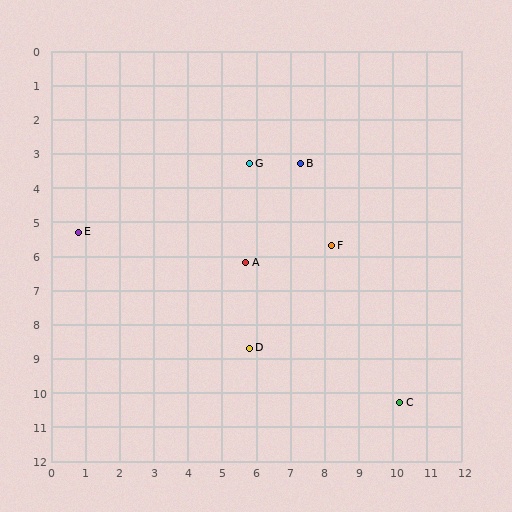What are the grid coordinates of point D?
Point D is at approximately (5.8, 8.7).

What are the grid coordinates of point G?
Point G is at approximately (5.8, 3.3).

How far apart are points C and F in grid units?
Points C and F are about 5.0 grid units apart.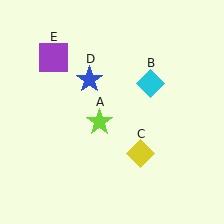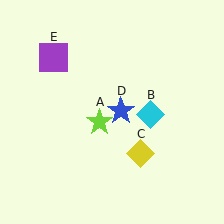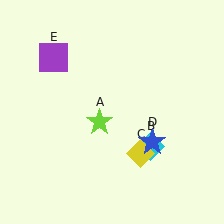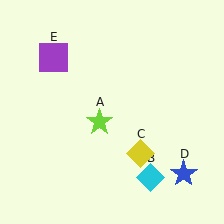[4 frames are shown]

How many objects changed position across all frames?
2 objects changed position: cyan diamond (object B), blue star (object D).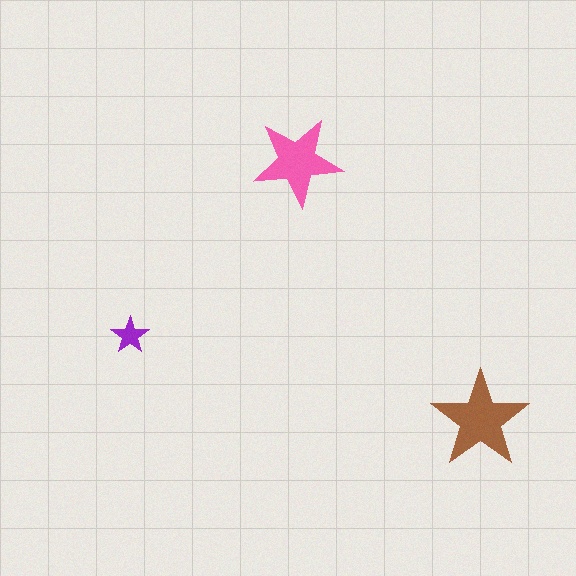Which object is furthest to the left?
The purple star is leftmost.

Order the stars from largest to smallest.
the brown one, the pink one, the purple one.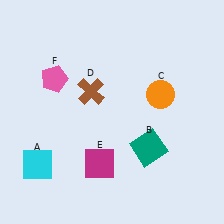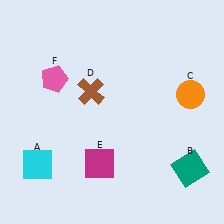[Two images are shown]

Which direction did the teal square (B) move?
The teal square (B) moved right.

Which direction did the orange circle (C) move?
The orange circle (C) moved right.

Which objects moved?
The objects that moved are: the teal square (B), the orange circle (C).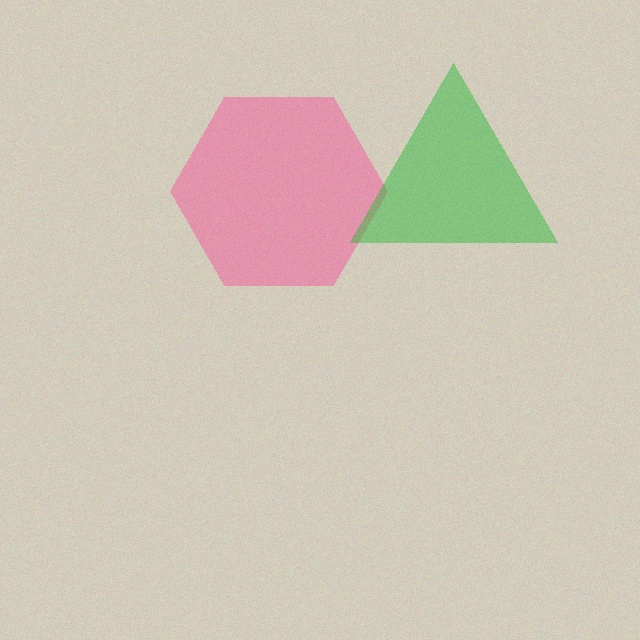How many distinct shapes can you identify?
There are 2 distinct shapes: a pink hexagon, a green triangle.